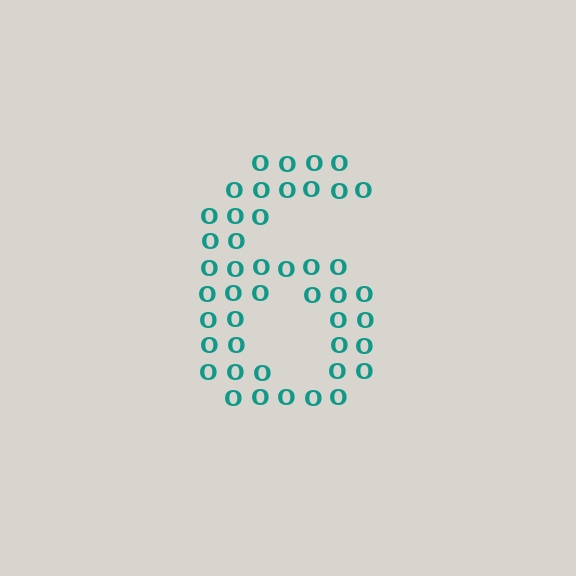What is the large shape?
The large shape is the digit 6.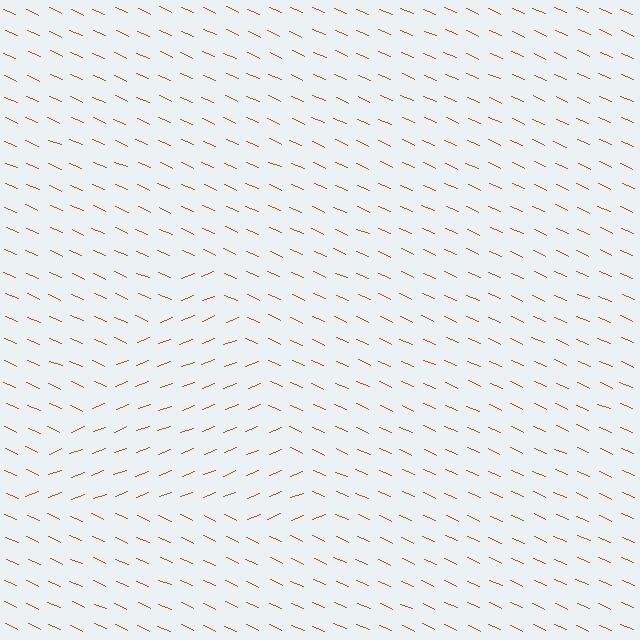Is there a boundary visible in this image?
Yes, there is a texture boundary formed by a change in line orientation.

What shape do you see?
I see a triangle.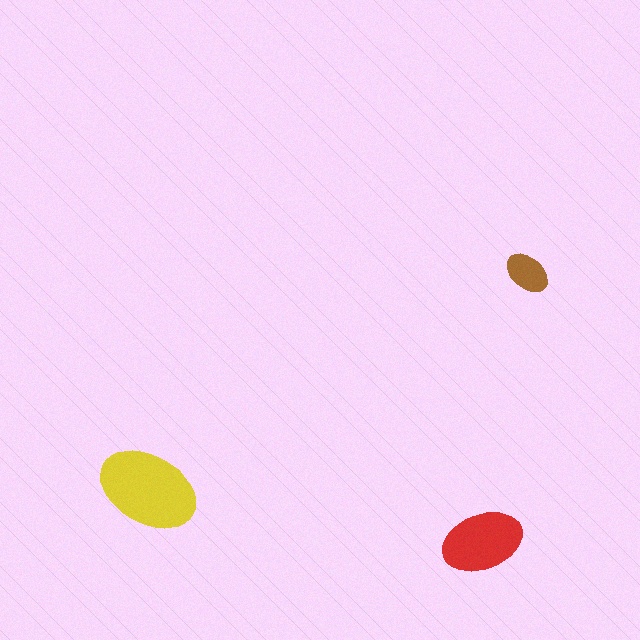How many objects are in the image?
There are 3 objects in the image.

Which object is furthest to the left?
The yellow ellipse is leftmost.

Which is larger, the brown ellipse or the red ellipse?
The red one.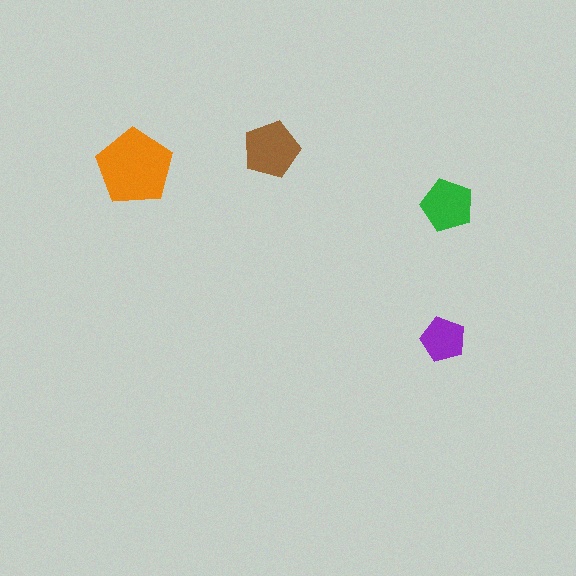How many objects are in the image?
There are 4 objects in the image.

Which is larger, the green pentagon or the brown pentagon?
The brown one.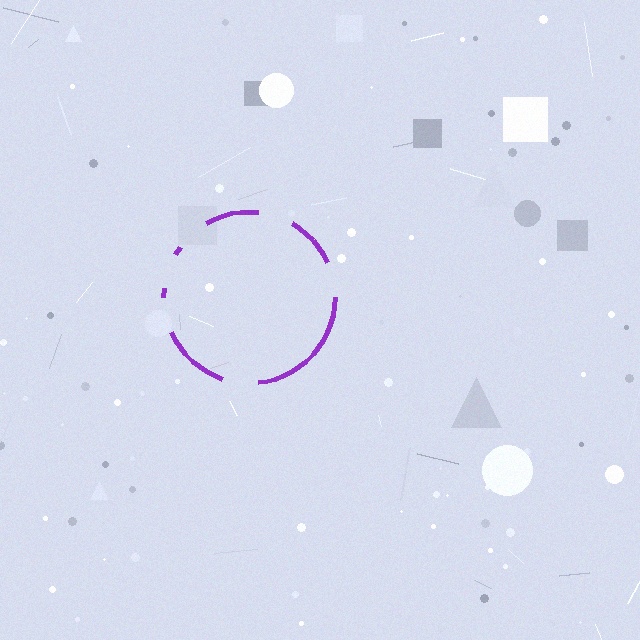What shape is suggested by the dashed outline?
The dashed outline suggests a circle.